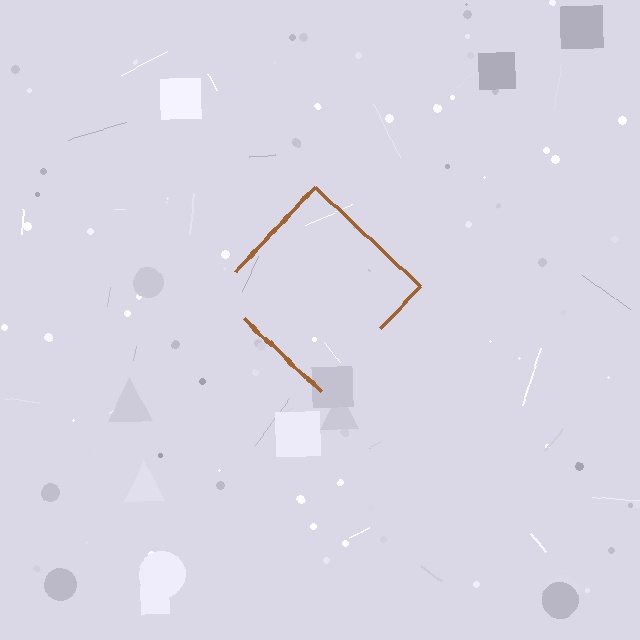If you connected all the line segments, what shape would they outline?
They would outline a diamond.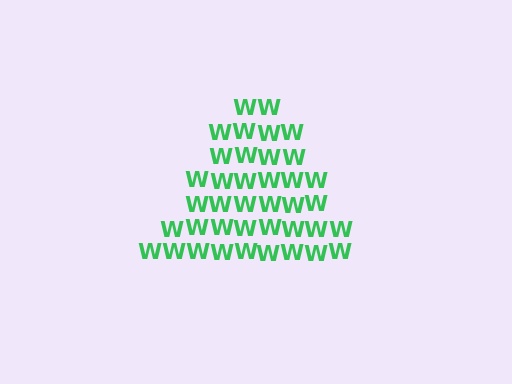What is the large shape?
The large shape is a triangle.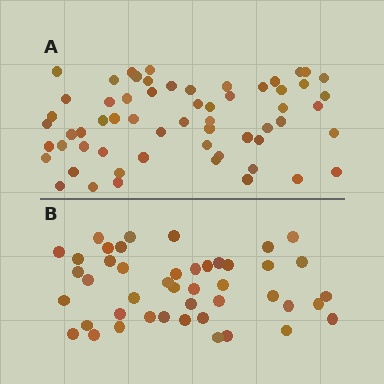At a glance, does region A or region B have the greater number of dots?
Region A (the top region) has more dots.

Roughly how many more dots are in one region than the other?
Region A has approximately 15 more dots than region B.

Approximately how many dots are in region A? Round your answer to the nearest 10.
About 60 dots.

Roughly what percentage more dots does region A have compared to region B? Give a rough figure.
About 35% more.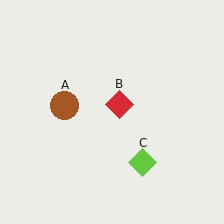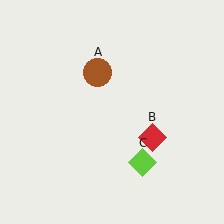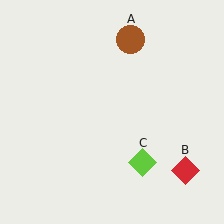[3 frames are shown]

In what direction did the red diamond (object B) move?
The red diamond (object B) moved down and to the right.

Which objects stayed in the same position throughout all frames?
Lime diamond (object C) remained stationary.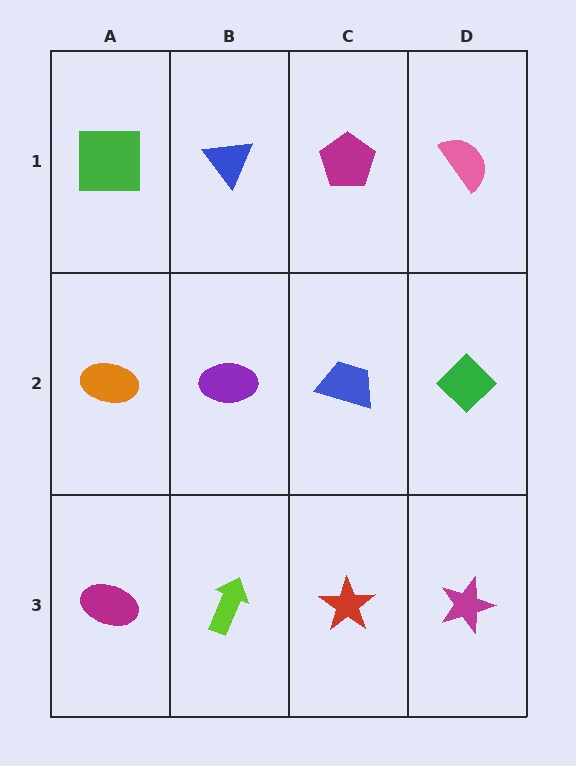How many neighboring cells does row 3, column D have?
2.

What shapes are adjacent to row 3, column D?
A green diamond (row 2, column D), a red star (row 3, column C).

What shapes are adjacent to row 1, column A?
An orange ellipse (row 2, column A), a blue triangle (row 1, column B).